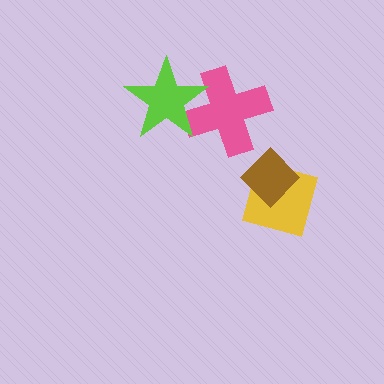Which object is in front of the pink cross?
The lime star is in front of the pink cross.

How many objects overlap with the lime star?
1 object overlaps with the lime star.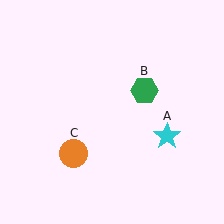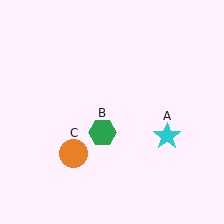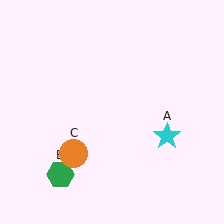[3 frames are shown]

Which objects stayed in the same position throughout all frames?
Cyan star (object A) and orange circle (object C) remained stationary.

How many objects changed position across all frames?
1 object changed position: green hexagon (object B).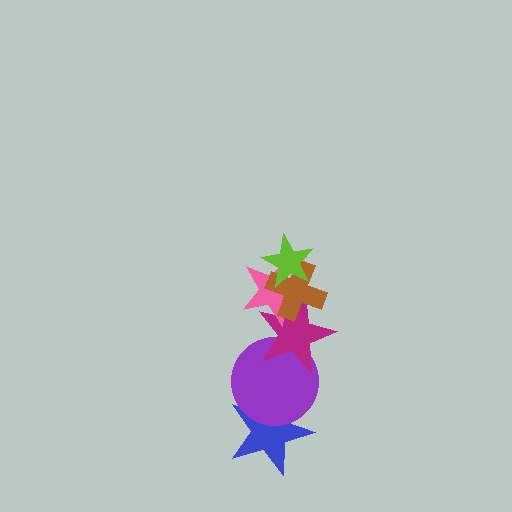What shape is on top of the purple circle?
The magenta star is on top of the purple circle.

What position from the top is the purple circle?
The purple circle is 5th from the top.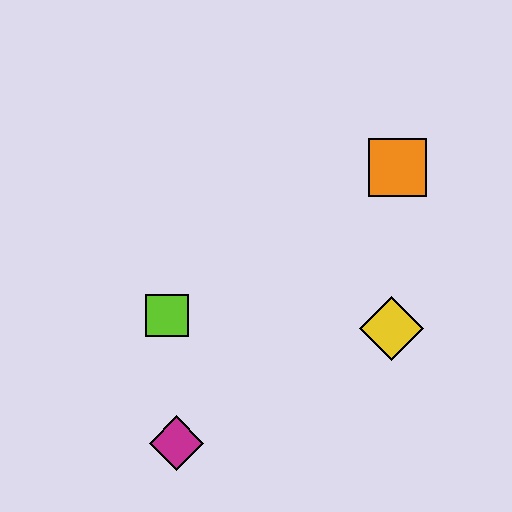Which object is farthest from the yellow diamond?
The magenta diamond is farthest from the yellow diamond.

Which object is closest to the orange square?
The yellow diamond is closest to the orange square.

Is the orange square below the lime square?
No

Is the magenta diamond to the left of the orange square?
Yes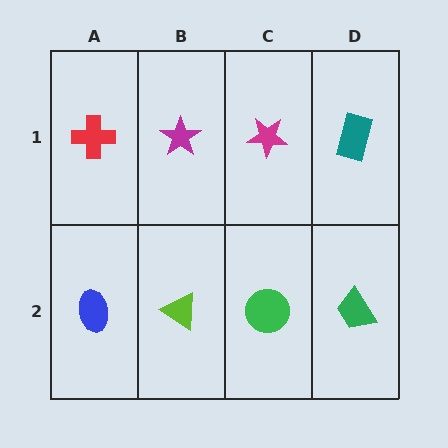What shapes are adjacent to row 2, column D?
A teal rectangle (row 1, column D), a green circle (row 2, column C).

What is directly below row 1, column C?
A green circle.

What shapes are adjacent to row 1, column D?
A green trapezoid (row 2, column D), a magenta star (row 1, column C).